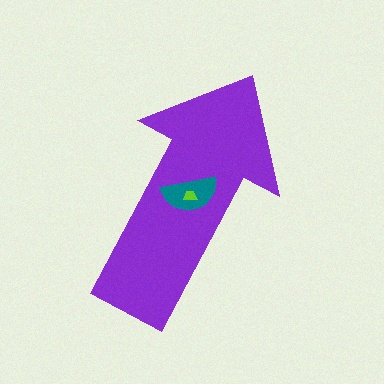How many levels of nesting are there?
3.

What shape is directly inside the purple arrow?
The teal semicircle.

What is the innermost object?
The lime trapezoid.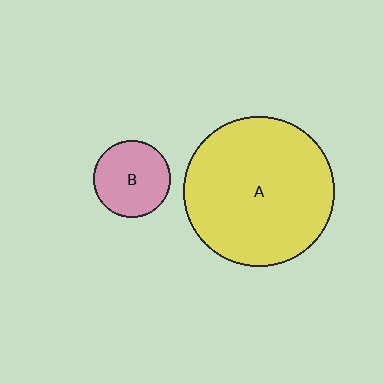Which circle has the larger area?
Circle A (yellow).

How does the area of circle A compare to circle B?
Approximately 3.7 times.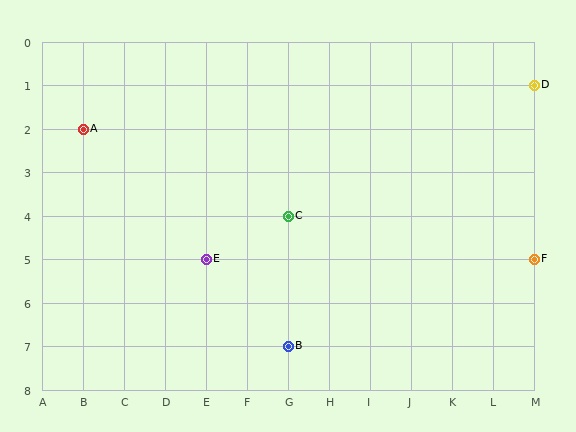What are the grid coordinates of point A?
Point A is at grid coordinates (B, 2).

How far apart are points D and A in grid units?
Points D and A are 11 columns and 1 row apart (about 11.0 grid units diagonally).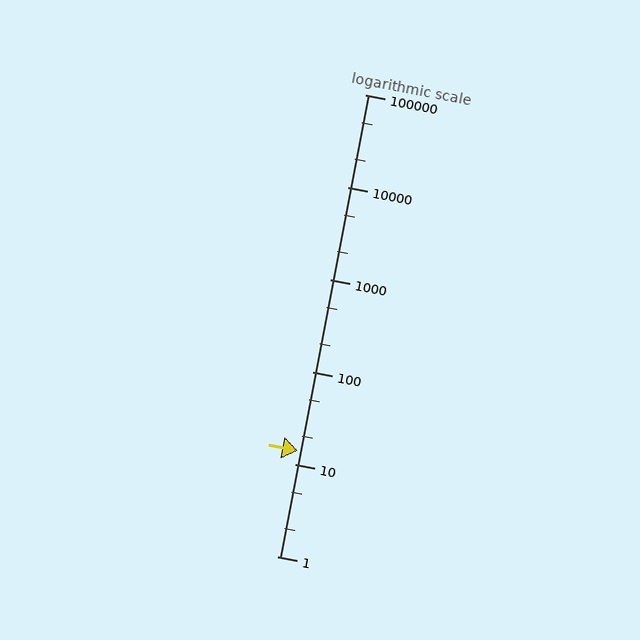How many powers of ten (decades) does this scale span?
The scale spans 5 decades, from 1 to 100000.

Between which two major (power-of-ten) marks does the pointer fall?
The pointer is between 10 and 100.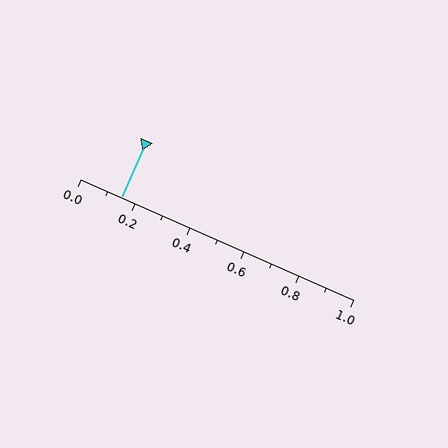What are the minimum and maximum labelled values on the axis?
The axis runs from 0.0 to 1.0.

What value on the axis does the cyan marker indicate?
The marker indicates approximately 0.15.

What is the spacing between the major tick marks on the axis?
The major ticks are spaced 0.2 apart.